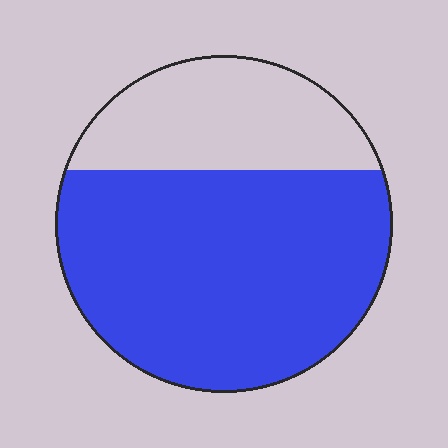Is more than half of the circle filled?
Yes.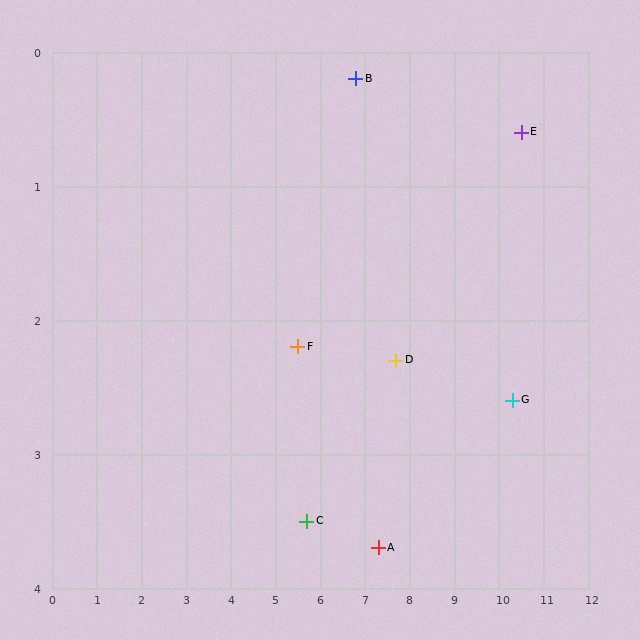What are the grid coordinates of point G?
Point G is at approximately (10.3, 2.6).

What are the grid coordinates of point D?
Point D is at approximately (7.7, 2.3).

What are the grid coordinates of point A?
Point A is at approximately (7.3, 3.7).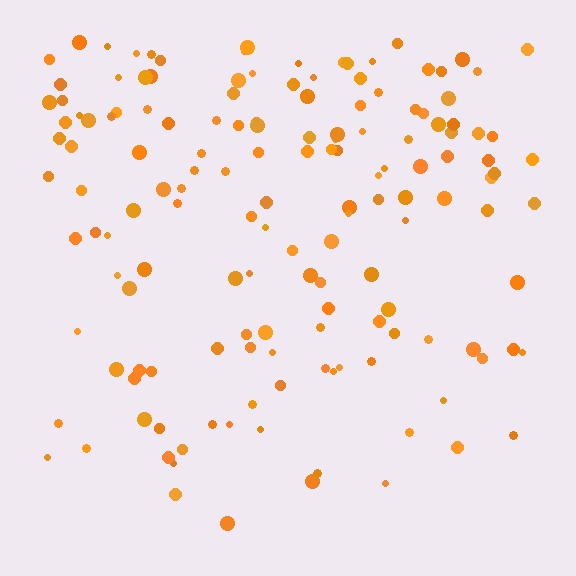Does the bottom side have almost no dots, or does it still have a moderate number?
Still a moderate number, just noticeably fewer than the top.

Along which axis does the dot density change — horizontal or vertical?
Vertical.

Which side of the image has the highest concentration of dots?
The top.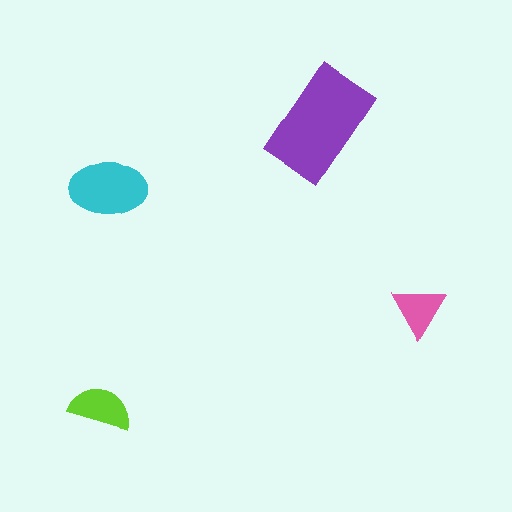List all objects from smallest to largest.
The pink triangle, the lime semicircle, the cyan ellipse, the purple rectangle.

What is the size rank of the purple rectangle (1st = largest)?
1st.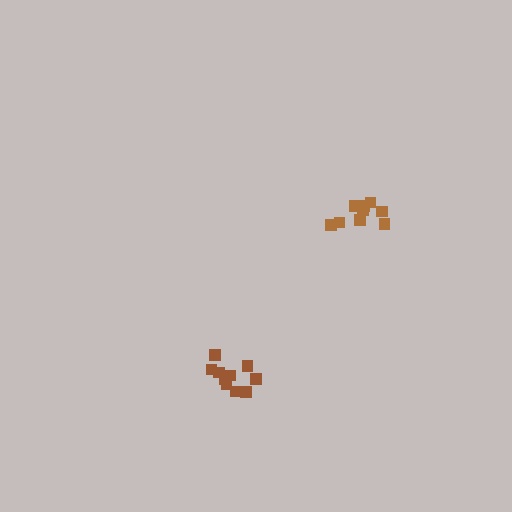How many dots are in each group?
Group 1: 10 dots, Group 2: 10 dots (20 total).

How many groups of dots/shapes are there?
There are 2 groups.